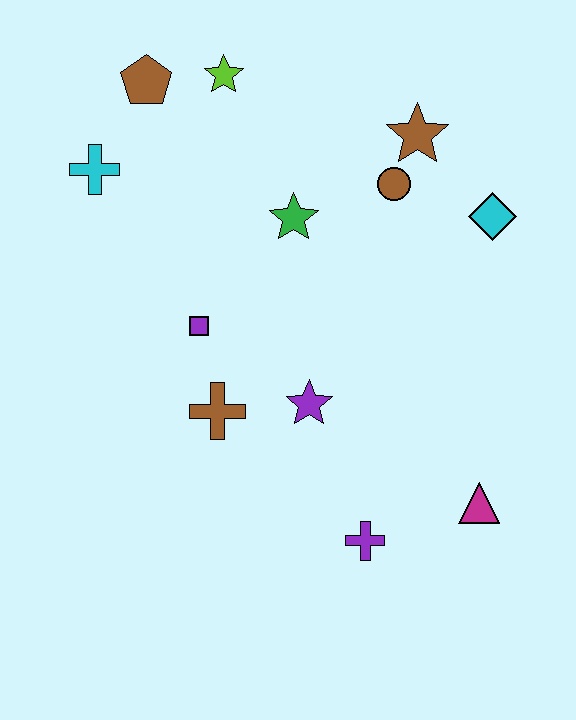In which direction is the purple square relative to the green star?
The purple square is below the green star.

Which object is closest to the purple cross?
The magenta triangle is closest to the purple cross.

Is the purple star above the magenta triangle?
Yes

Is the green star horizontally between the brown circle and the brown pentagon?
Yes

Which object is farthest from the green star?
The magenta triangle is farthest from the green star.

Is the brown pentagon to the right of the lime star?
No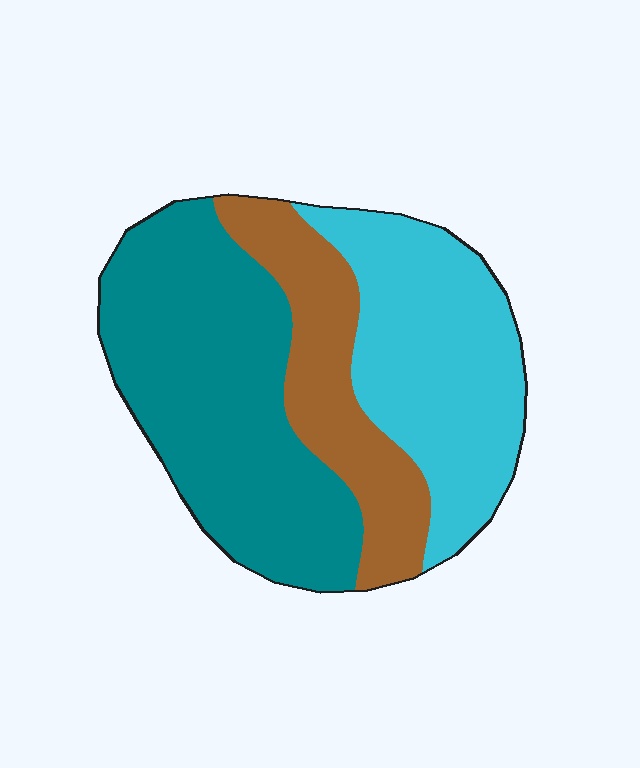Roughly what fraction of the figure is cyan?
Cyan takes up about one third (1/3) of the figure.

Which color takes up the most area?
Teal, at roughly 45%.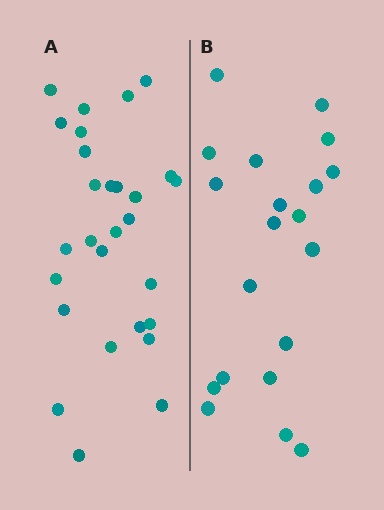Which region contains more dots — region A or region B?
Region A (the left region) has more dots.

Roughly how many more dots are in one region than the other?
Region A has roughly 8 or so more dots than region B.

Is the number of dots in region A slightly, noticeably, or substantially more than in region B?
Region A has noticeably more, but not dramatically so. The ratio is roughly 1.4 to 1.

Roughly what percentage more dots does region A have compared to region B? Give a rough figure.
About 40% more.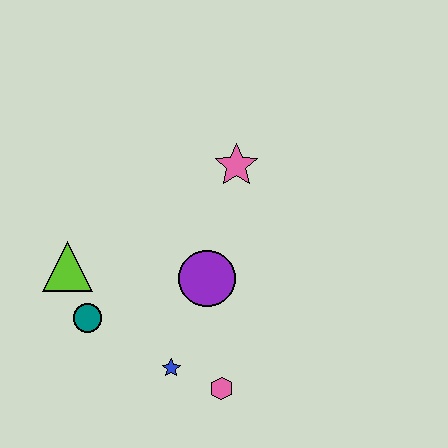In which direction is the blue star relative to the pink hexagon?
The blue star is to the left of the pink hexagon.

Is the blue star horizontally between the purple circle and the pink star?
No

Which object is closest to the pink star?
The purple circle is closest to the pink star.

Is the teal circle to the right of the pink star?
No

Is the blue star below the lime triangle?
Yes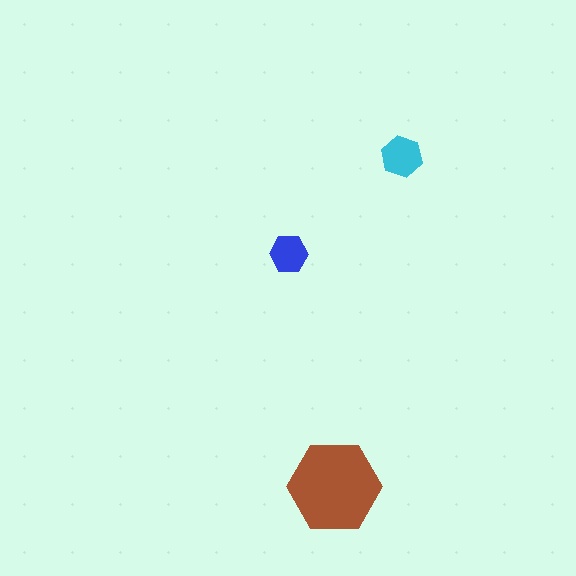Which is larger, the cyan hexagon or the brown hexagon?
The brown one.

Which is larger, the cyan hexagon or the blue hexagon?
The cyan one.